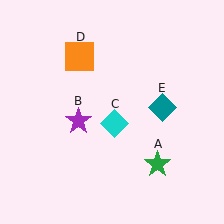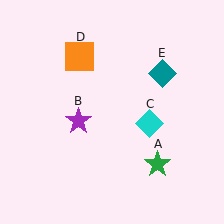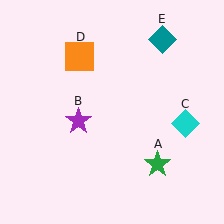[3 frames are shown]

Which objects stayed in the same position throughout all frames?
Green star (object A) and purple star (object B) and orange square (object D) remained stationary.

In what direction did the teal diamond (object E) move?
The teal diamond (object E) moved up.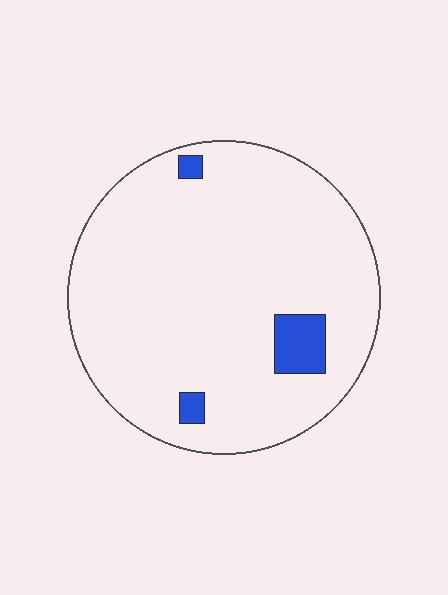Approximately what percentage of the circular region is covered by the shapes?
Approximately 5%.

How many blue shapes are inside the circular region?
3.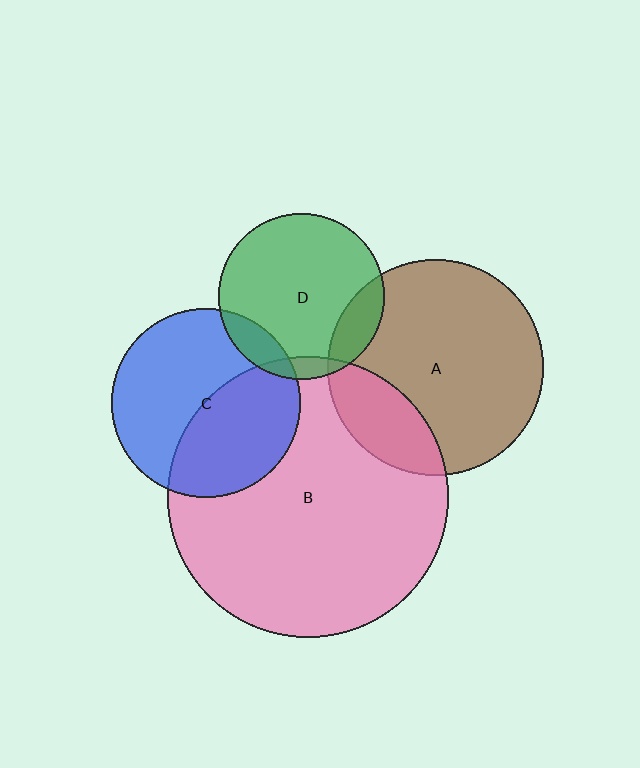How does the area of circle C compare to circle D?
Approximately 1.3 times.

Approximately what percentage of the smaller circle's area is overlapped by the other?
Approximately 10%.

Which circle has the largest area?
Circle B (pink).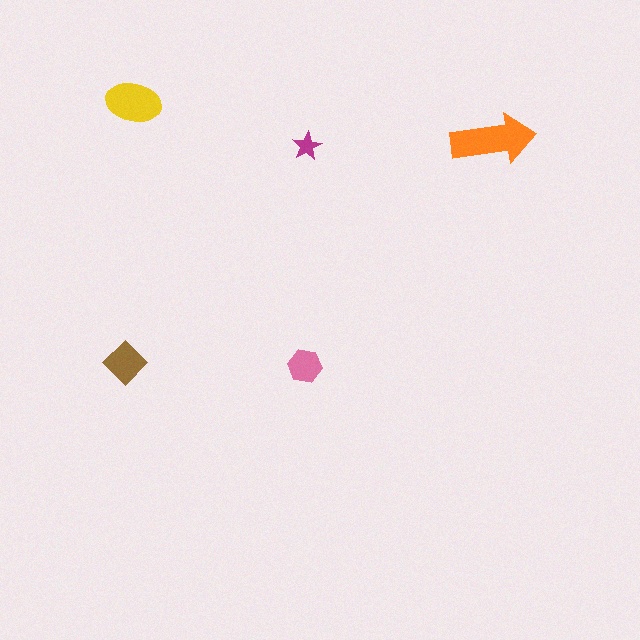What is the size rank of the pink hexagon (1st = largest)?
4th.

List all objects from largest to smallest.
The orange arrow, the yellow ellipse, the brown diamond, the pink hexagon, the magenta star.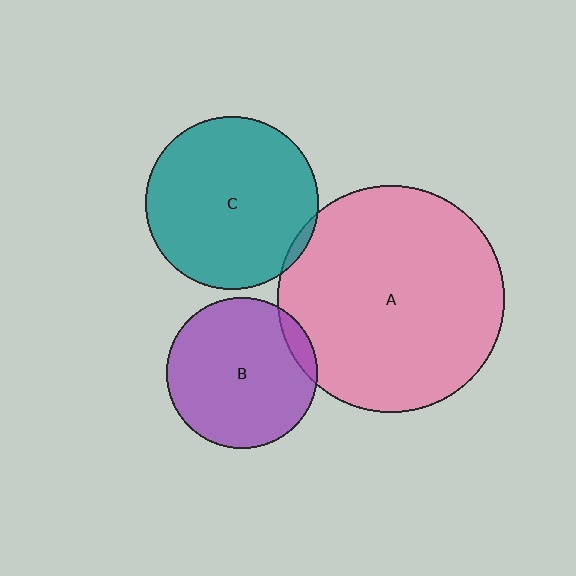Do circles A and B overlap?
Yes.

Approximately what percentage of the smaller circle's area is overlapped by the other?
Approximately 5%.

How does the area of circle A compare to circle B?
Approximately 2.2 times.